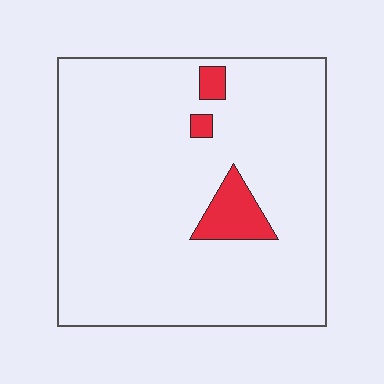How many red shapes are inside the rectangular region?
3.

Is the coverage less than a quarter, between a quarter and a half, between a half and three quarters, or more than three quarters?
Less than a quarter.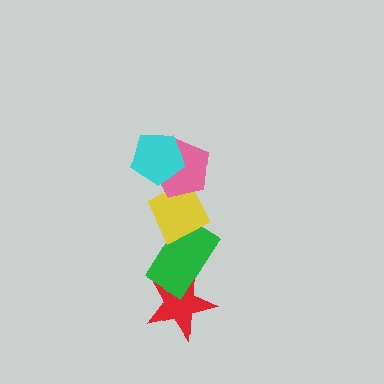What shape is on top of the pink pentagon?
The cyan pentagon is on top of the pink pentagon.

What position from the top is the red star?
The red star is 5th from the top.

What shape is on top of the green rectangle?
The yellow diamond is on top of the green rectangle.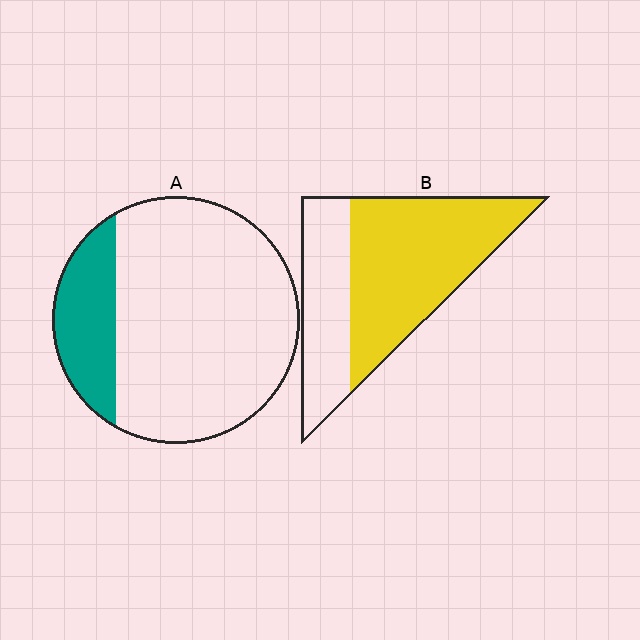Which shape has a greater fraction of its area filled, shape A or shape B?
Shape B.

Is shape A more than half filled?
No.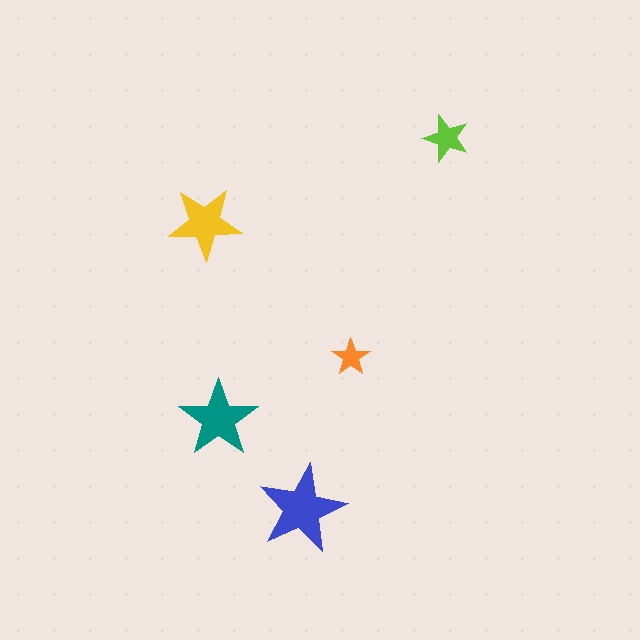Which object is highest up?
The lime star is topmost.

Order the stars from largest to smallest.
the blue one, the teal one, the yellow one, the lime one, the orange one.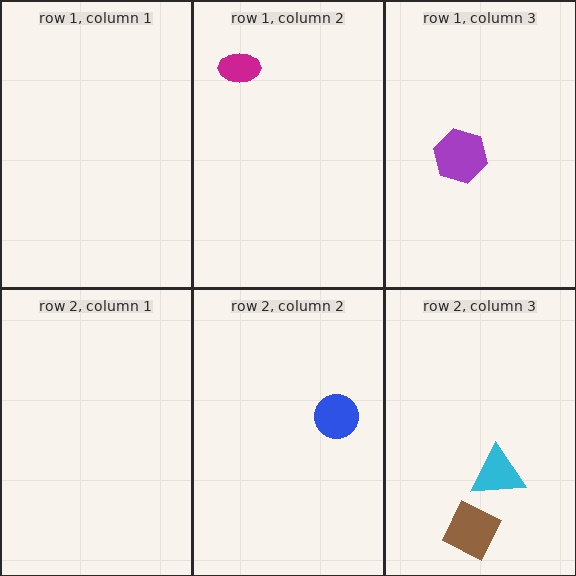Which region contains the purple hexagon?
The row 1, column 3 region.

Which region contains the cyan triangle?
The row 2, column 3 region.